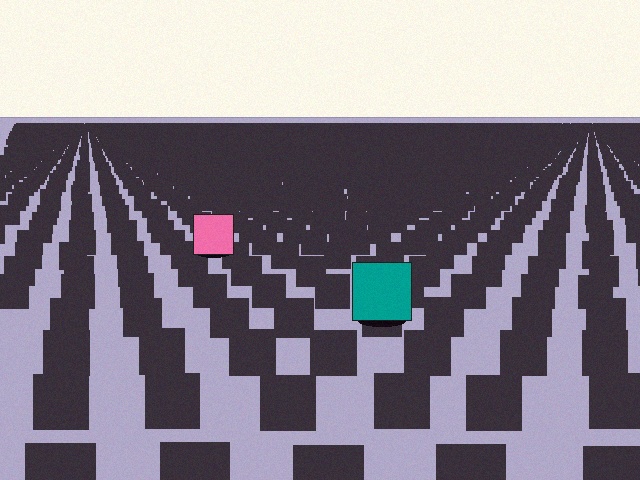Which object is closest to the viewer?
The teal square is closest. The texture marks near it are larger and more spread out.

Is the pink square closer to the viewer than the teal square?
No. The teal square is closer — you can tell from the texture gradient: the ground texture is coarser near it.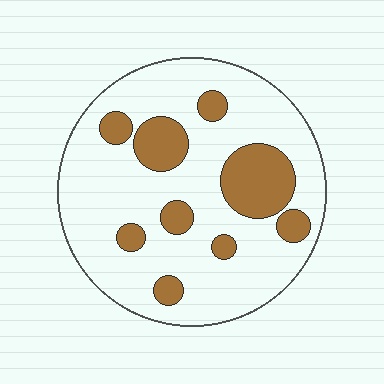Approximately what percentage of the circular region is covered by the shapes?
Approximately 20%.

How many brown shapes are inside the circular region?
9.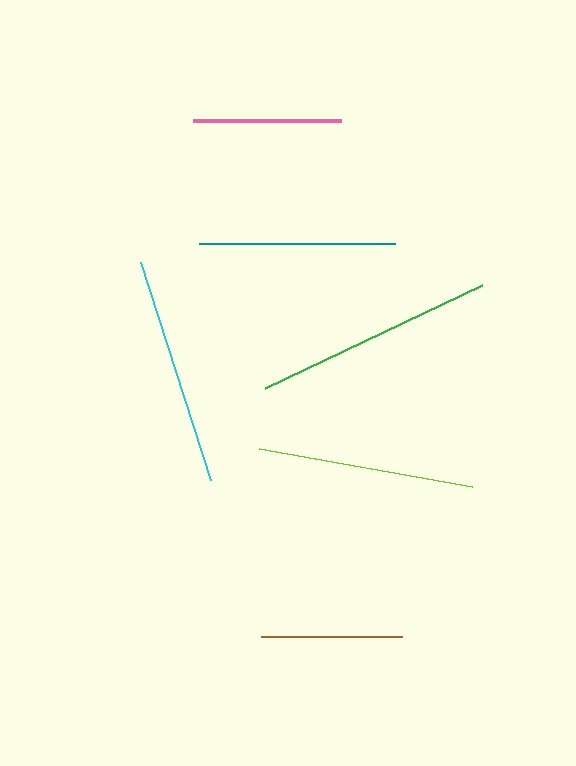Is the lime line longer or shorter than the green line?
The green line is longer than the lime line.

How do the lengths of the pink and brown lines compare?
The pink and brown lines are approximately the same length.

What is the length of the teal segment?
The teal segment is approximately 196 pixels long.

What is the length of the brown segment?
The brown segment is approximately 141 pixels long.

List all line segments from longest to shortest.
From longest to shortest: green, cyan, lime, teal, pink, brown.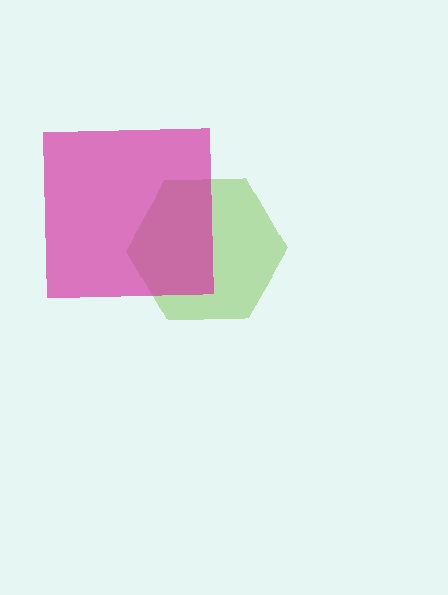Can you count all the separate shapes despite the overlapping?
Yes, there are 2 separate shapes.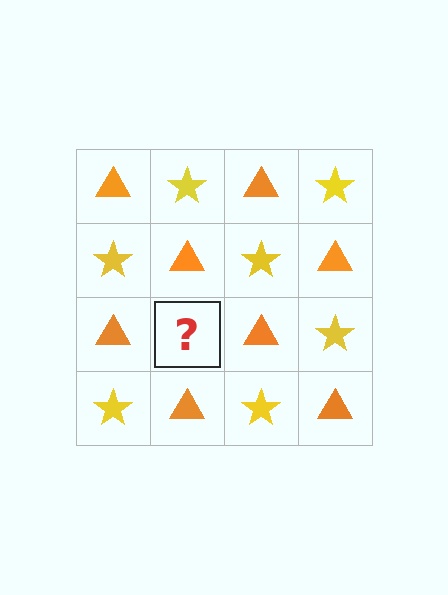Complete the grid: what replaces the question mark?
The question mark should be replaced with a yellow star.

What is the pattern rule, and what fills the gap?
The rule is that it alternates orange triangle and yellow star in a checkerboard pattern. The gap should be filled with a yellow star.